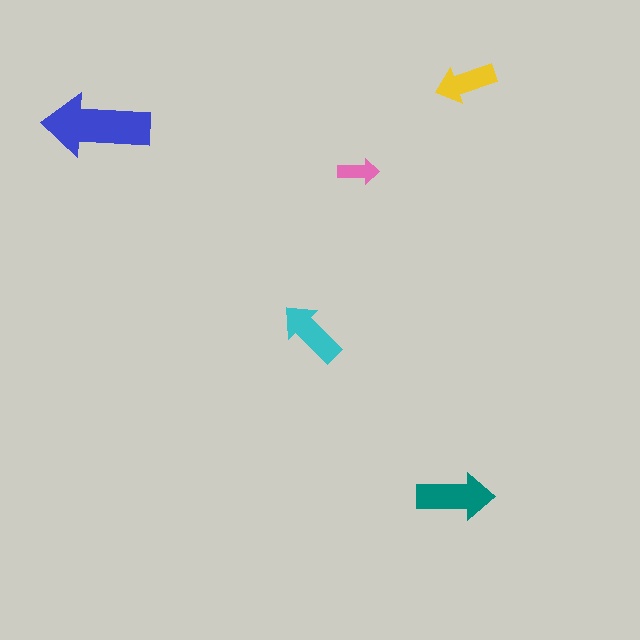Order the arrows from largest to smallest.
the blue one, the teal one, the cyan one, the yellow one, the pink one.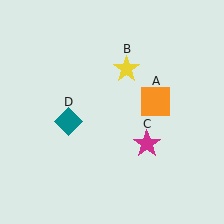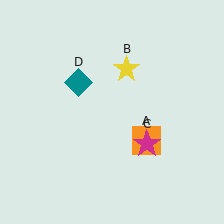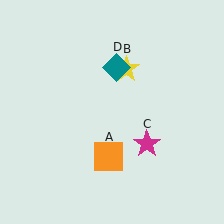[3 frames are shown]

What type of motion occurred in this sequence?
The orange square (object A), teal diamond (object D) rotated clockwise around the center of the scene.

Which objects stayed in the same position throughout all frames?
Yellow star (object B) and magenta star (object C) remained stationary.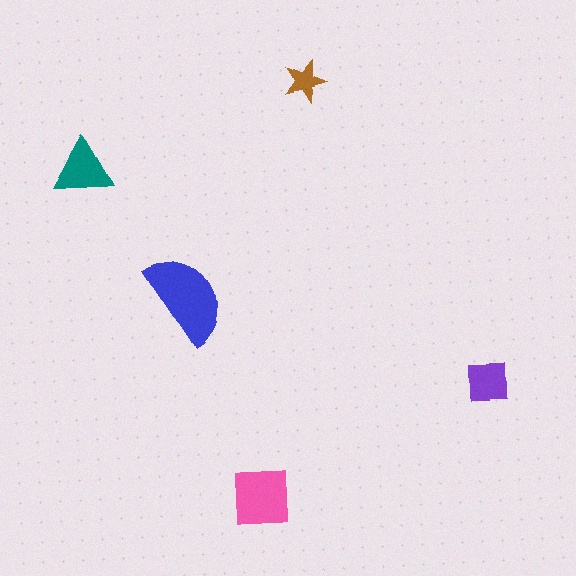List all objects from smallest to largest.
The brown star, the purple square, the teal triangle, the pink square, the blue semicircle.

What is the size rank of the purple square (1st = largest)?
4th.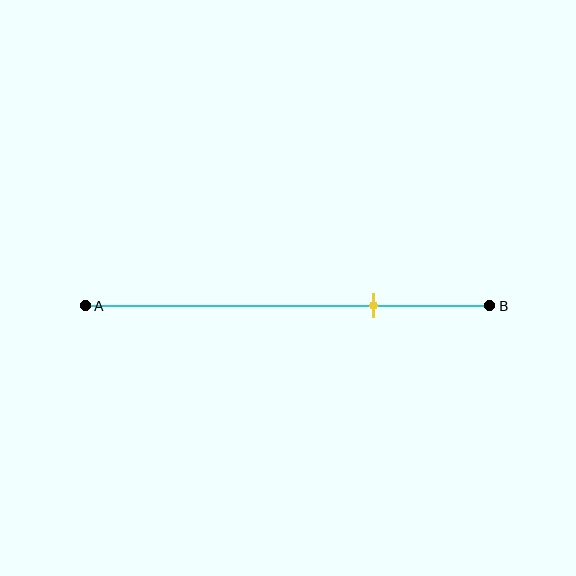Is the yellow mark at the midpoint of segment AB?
No, the mark is at about 70% from A, not at the 50% midpoint.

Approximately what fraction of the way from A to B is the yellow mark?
The yellow mark is approximately 70% of the way from A to B.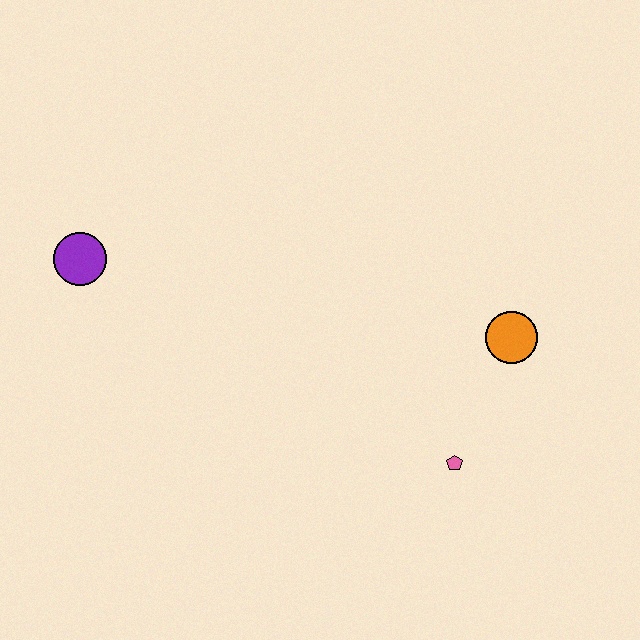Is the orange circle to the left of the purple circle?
No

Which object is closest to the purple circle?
The pink pentagon is closest to the purple circle.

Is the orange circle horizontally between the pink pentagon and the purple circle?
No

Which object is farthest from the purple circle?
The orange circle is farthest from the purple circle.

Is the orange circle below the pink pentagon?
No